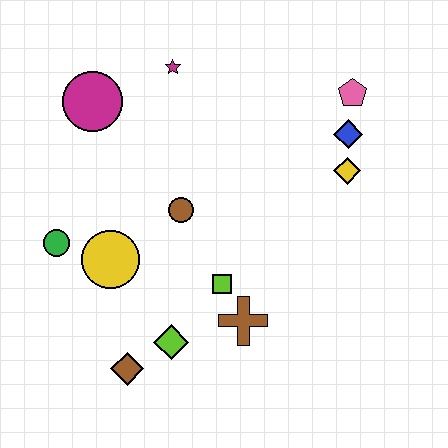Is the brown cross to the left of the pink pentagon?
Yes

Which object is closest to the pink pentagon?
The blue diamond is closest to the pink pentagon.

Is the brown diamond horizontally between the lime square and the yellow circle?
Yes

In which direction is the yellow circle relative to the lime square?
The yellow circle is to the left of the lime square.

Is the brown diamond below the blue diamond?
Yes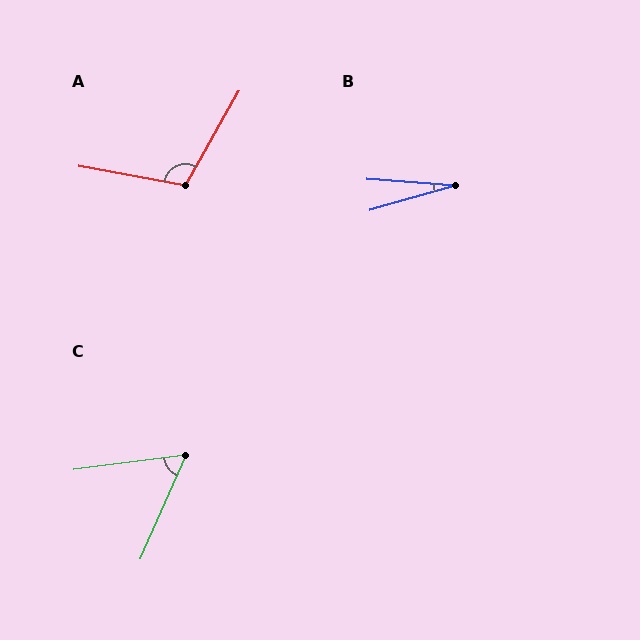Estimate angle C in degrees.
Approximately 59 degrees.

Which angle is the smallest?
B, at approximately 21 degrees.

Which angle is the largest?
A, at approximately 109 degrees.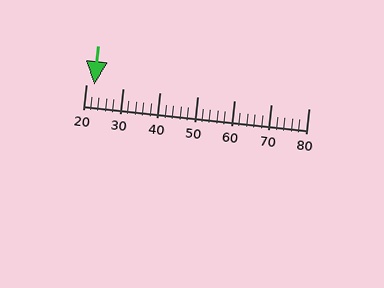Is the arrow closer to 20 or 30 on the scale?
The arrow is closer to 20.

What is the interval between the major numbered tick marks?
The major tick marks are spaced 10 units apart.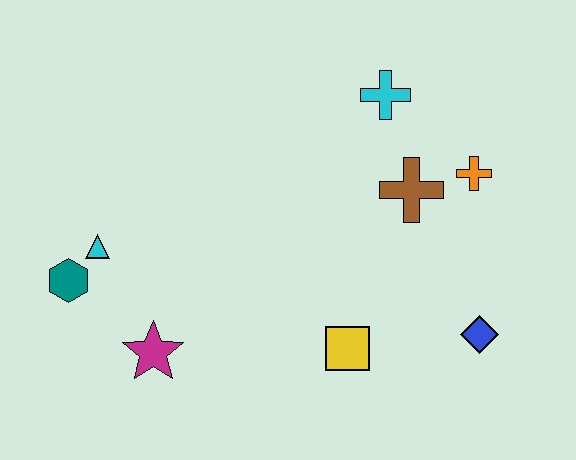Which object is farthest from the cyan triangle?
The blue diamond is farthest from the cyan triangle.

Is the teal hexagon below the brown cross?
Yes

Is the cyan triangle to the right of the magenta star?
No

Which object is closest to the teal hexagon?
The cyan triangle is closest to the teal hexagon.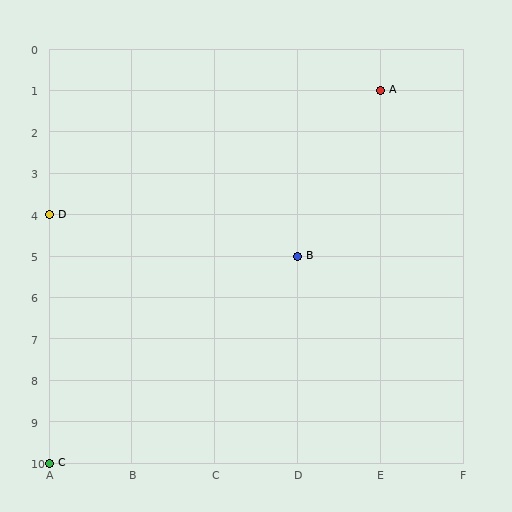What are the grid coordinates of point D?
Point D is at grid coordinates (A, 4).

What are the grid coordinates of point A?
Point A is at grid coordinates (E, 1).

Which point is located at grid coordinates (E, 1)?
Point A is at (E, 1).